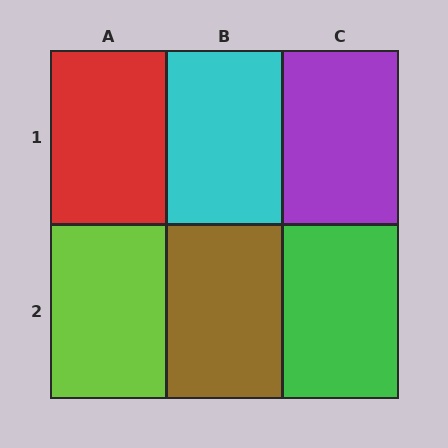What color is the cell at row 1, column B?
Cyan.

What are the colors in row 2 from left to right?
Lime, brown, green.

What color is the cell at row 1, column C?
Purple.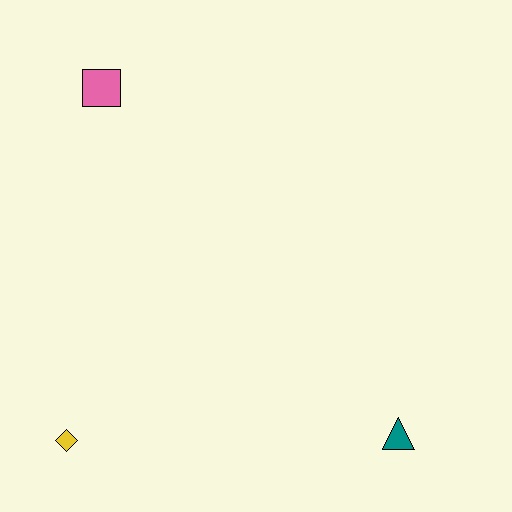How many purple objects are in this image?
There are no purple objects.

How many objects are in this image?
There are 3 objects.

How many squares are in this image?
There is 1 square.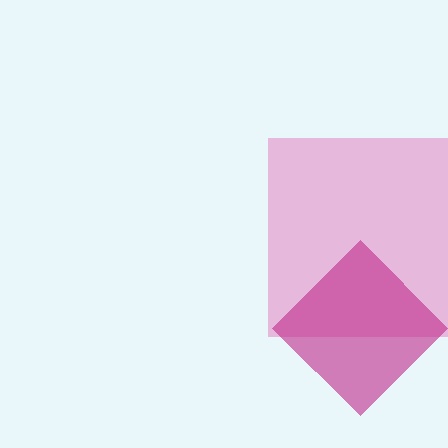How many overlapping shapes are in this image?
There are 2 overlapping shapes in the image.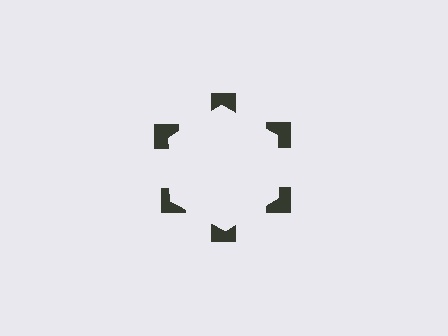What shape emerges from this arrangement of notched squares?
An illusory hexagon — its edges are inferred from the aligned wedge cuts in the notched squares, not physically drawn.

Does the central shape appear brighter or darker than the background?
It typically appears slightly brighter than the background, even though no actual brightness change is drawn.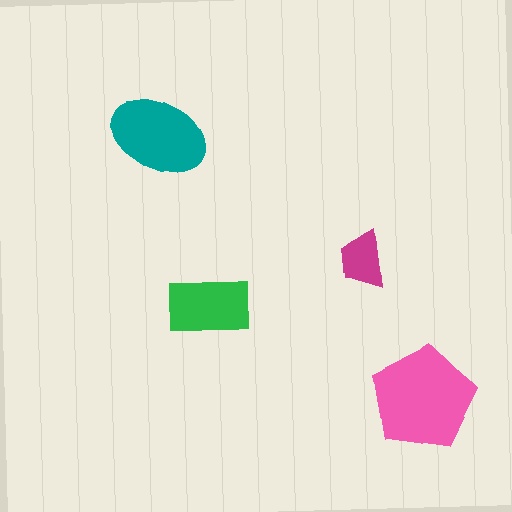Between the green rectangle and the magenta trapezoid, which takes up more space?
The green rectangle.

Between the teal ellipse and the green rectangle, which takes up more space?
The teal ellipse.